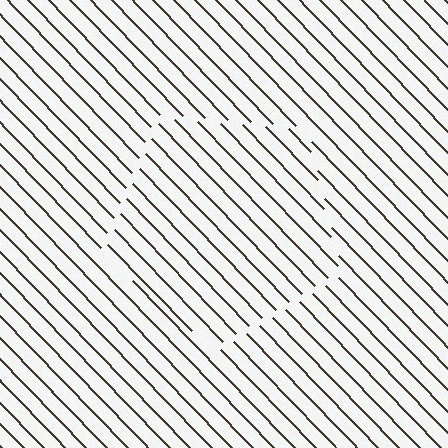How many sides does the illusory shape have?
5 sides — the line-ends trace a pentagon.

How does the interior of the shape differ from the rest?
The interior of the shape contains the same grating, shifted by half a period — the contour is defined by the phase discontinuity where line-ends from the inner and outer gratings abut.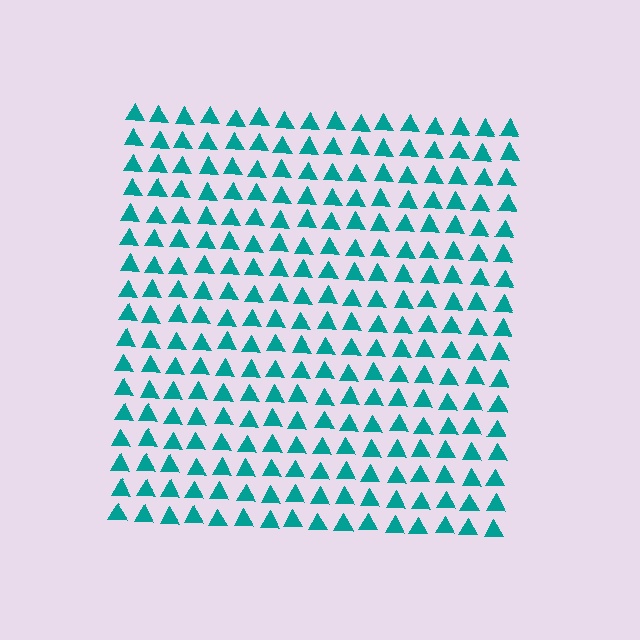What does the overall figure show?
The overall figure shows a square.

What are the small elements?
The small elements are triangles.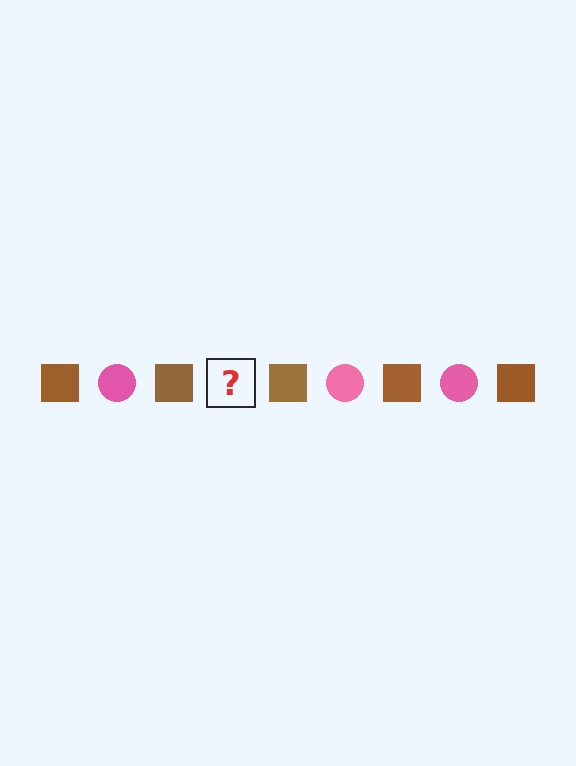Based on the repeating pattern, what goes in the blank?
The blank should be a pink circle.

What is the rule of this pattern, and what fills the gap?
The rule is that the pattern alternates between brown square and pink circle. The gap should be filled with a pink circle.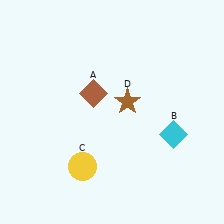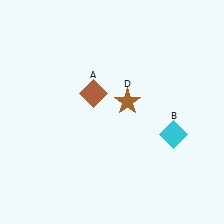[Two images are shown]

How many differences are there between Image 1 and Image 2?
There is 1 difference between the two images.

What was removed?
The yellow circle (C) was removed in Image 2.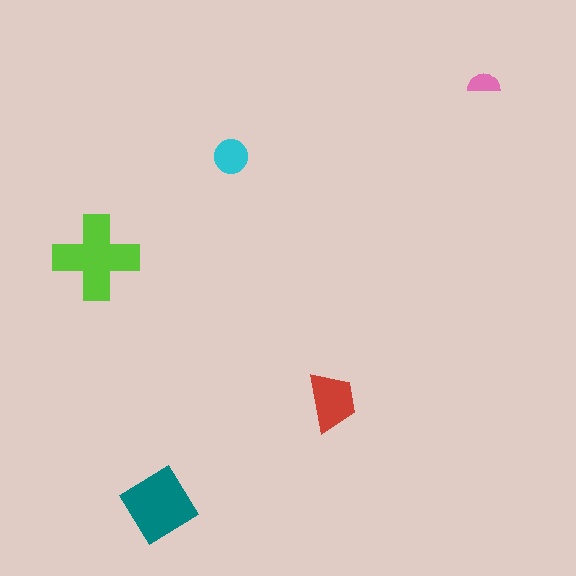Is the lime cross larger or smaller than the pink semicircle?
Larger.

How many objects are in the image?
There are 5 objects in the image.